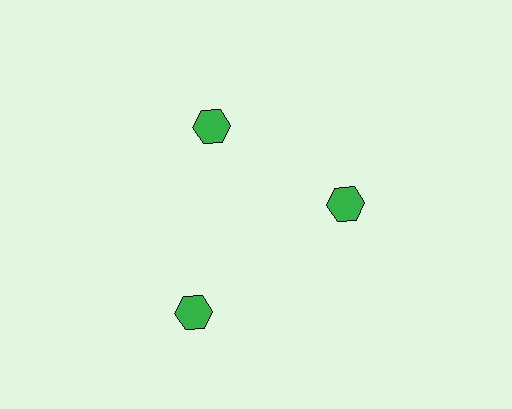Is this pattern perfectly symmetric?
No. The 3 green hexagons are arranged in a ring, but one element near the 7 o'clock position is pushed outward from the center, breaking the 3-fold rotational symmetry.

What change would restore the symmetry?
The symmetry would be restored by moving it inward, back onto the ring so that all 3 hexagons sit at equal angles and equal distance from the center.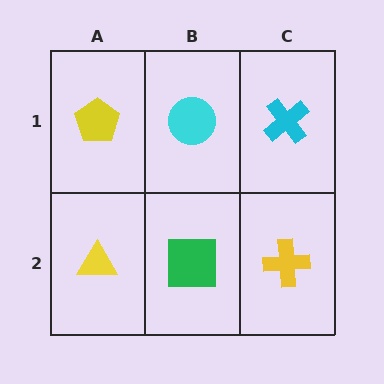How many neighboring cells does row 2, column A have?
2.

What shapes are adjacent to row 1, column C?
A yellow cross (row 2, column C), a cyan circle (row 1, column B).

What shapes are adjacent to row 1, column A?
A yellow triangle (row 2, column A), a cyan circle (row 1, column B).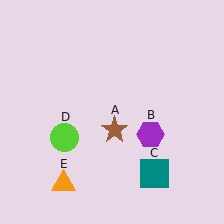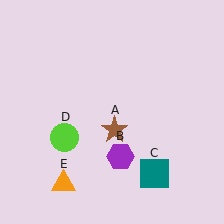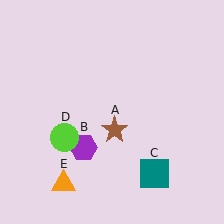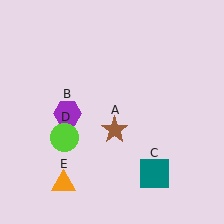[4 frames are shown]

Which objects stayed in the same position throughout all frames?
Brown star (object A) and teal square (object C) and lime circle (object D) and orange triangle (object E) remained stationary.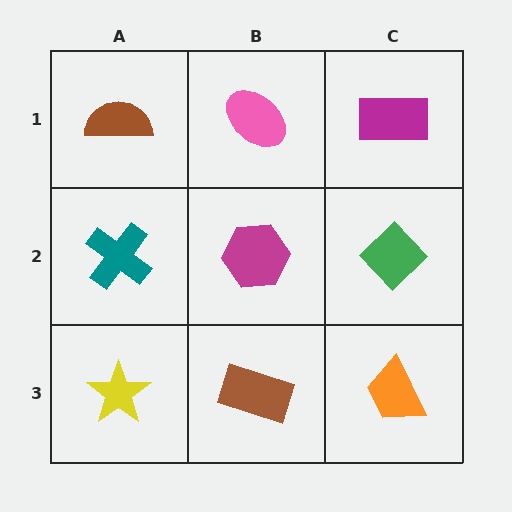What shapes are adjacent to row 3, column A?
A teal cross (row 2, column A), a brown rectangle (row 3, column B).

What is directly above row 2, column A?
A brown semicircle.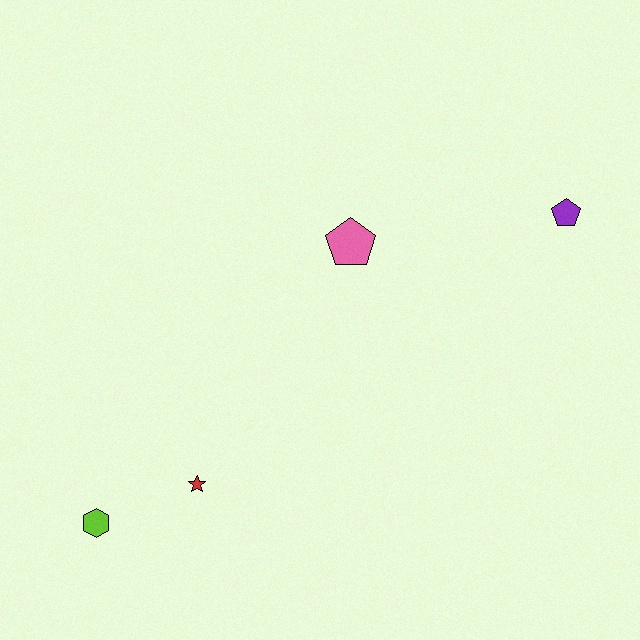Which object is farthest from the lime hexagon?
The purple pentagon is farthest from the lime hexagon.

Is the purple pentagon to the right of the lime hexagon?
Yes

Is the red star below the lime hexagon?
No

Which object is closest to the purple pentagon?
The pink pentagon is closest to the purple pentagon.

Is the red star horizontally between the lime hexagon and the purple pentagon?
Yes